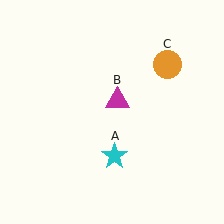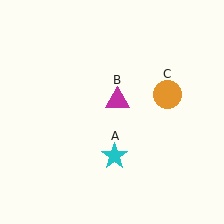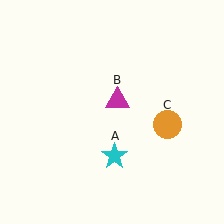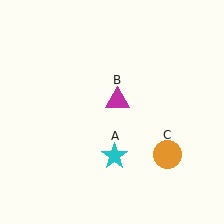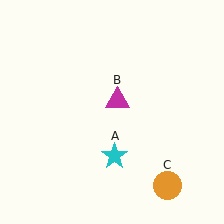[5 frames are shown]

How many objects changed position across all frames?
1 object changed position: orange circle (object C).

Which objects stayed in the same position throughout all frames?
Cyan star (object A) and magenta triangle (object B) remained stationary.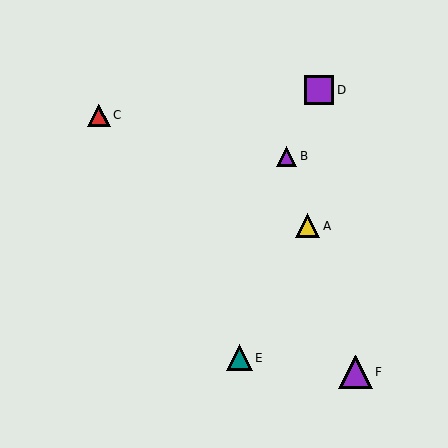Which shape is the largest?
The purple triangle (labeled F) is the largest.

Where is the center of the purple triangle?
The center of the purple triangle is at (287, 156).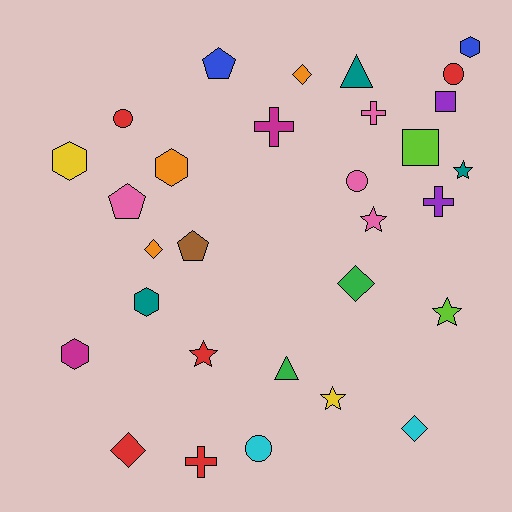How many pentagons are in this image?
There are 3 pentagons.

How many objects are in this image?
There are 30 objects.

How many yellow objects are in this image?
There are 2 yellow objects.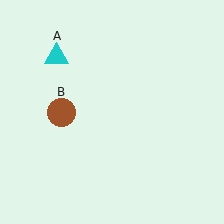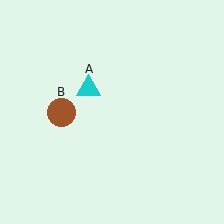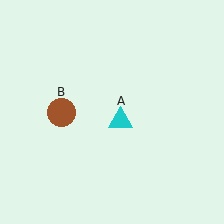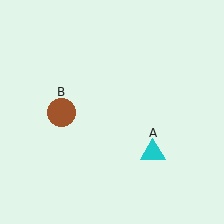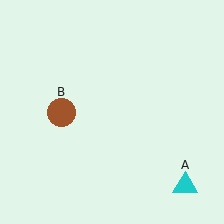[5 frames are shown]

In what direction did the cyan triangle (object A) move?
The cyan triangle (object A) moved down and to the right.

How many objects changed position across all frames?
1 object changed position: cyan triangle (object A).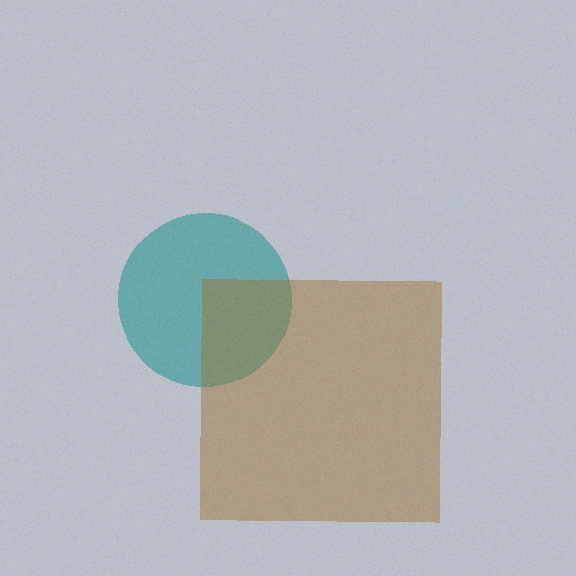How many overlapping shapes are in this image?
There are 2 overlapping shapes in the image.